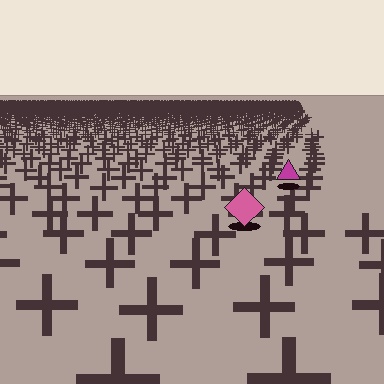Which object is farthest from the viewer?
The magenta triangle is farthest from the viewer. It appears smaller and the ground texture around it is denser.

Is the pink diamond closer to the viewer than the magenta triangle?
Yes. The pink diamond is closer — you can tell from the texture gradient: the ground texture is coarser near it.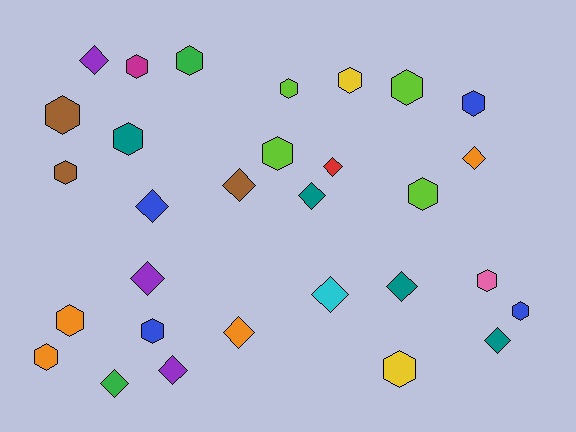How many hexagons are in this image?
There are 17 hexagons.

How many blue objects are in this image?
There are 4 blue objects.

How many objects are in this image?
There are 30 objects.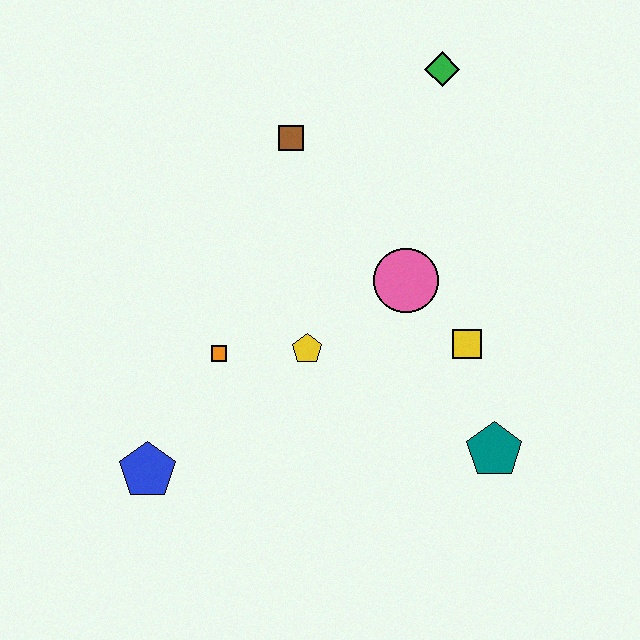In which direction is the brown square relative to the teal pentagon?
The brown square is above the teal pentagon.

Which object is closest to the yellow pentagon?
The orange square is closest to the yellow pentagon.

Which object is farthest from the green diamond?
The blue pentagon is farthest from the green diamond.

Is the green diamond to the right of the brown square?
Yes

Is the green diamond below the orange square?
No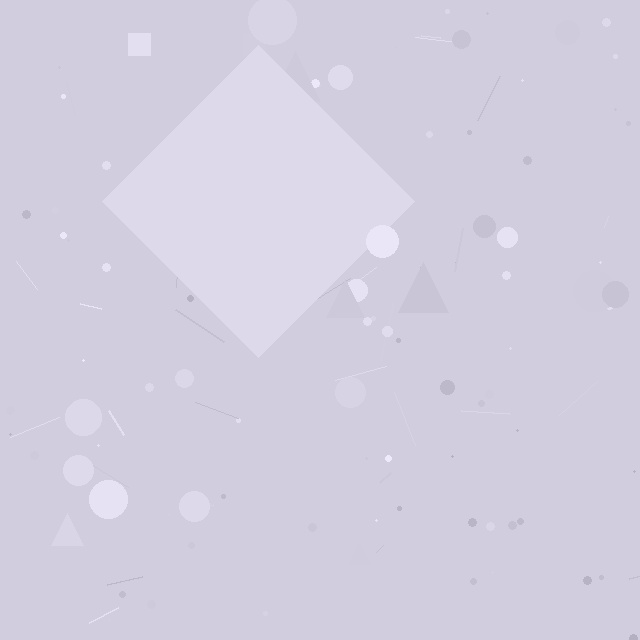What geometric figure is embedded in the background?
A diamond is embedded in the background.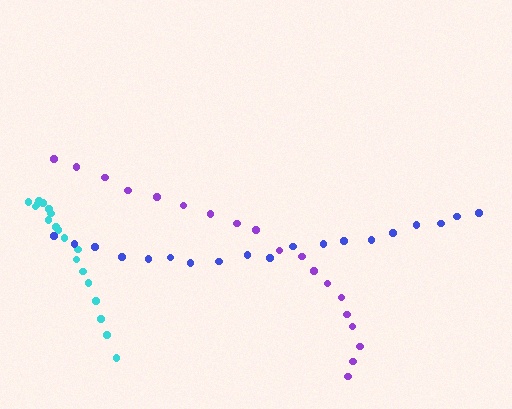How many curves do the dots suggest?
There are 3 distinct paths.